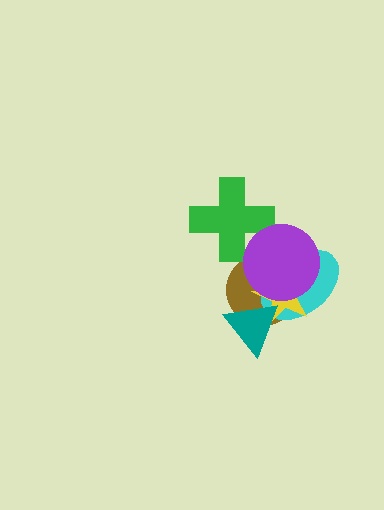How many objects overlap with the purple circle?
4 objects overlap with the purple circle.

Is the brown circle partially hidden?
Yes, it is partially covered by another shape.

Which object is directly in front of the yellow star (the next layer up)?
The teal triangle is directly in front of the yellow star.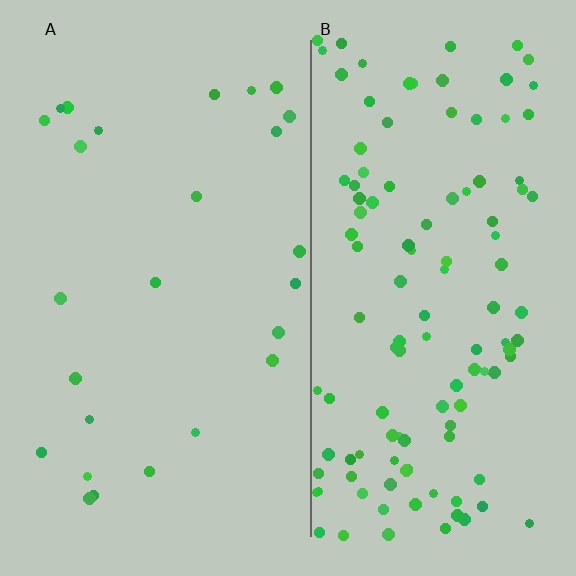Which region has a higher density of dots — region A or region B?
B (the right).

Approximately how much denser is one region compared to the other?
Approximately 4.6× — region B over region A.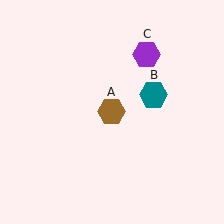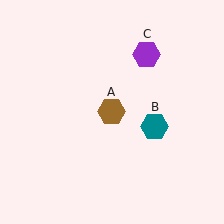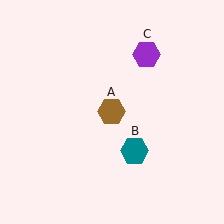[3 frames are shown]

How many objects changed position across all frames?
1 object changed position: teal hexagon (object B).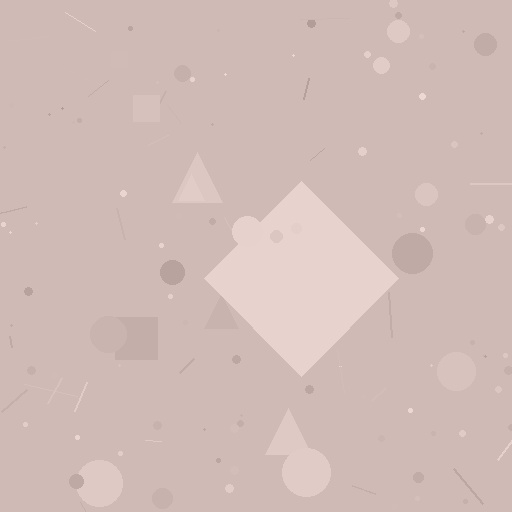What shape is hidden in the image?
A diamond is hidden in the image.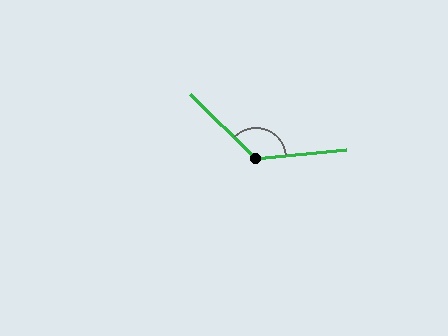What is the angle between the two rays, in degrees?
Approximately 130 degrees.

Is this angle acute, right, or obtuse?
It is obtuse.